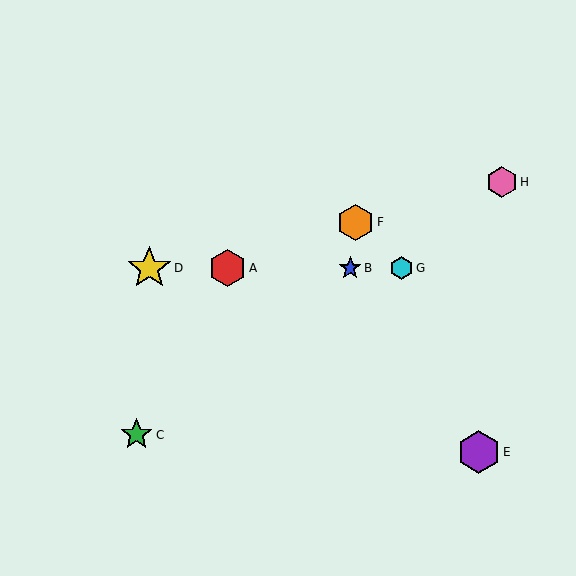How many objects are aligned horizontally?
4 objects (A, B, D, G) are aligned horizontally.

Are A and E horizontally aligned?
No, A is at y≈268 and E is at y≈452.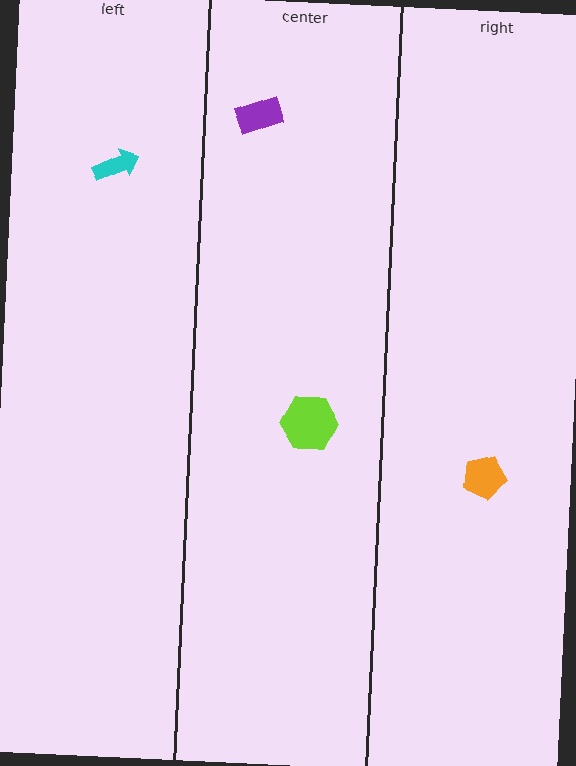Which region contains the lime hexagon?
The center region.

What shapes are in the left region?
The cyan arrow.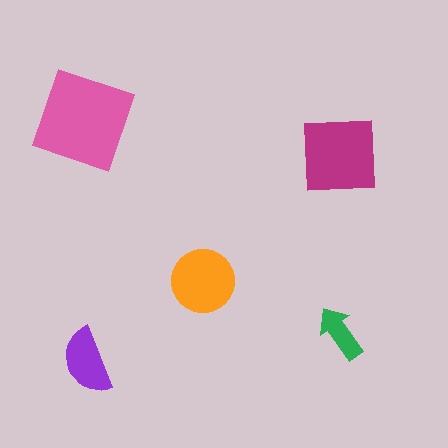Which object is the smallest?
The green arrow.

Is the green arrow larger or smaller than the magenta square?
Smaller.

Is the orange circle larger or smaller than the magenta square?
Smaller.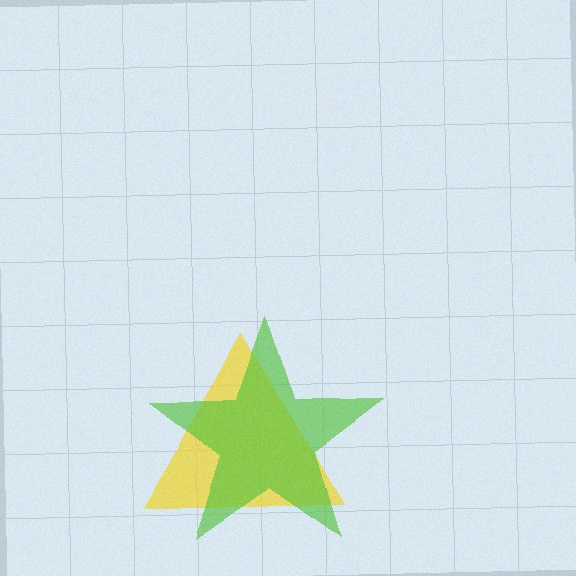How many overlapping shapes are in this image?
There are 2 overlapping shapes in the image.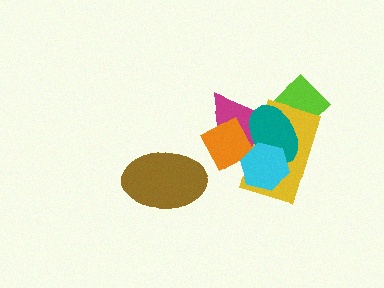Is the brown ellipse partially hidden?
No, no other shape covers it.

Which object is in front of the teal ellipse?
The cyan hexagon is in front of the teal ellipse.